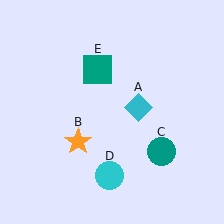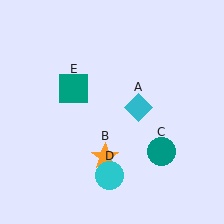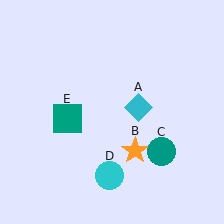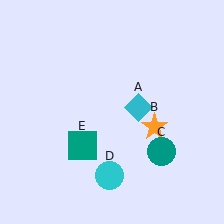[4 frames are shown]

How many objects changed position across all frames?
2 objects changed position: orange star (object B), teal square (object E).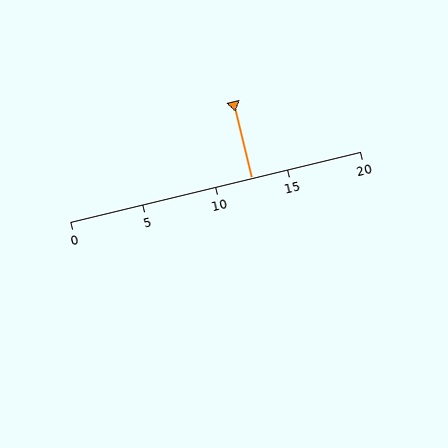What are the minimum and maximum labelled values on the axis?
The axis runs from 0 to 20.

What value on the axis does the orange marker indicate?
The marker indicates approximately 12.5.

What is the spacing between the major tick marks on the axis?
The major ticks are spaced 5 apart.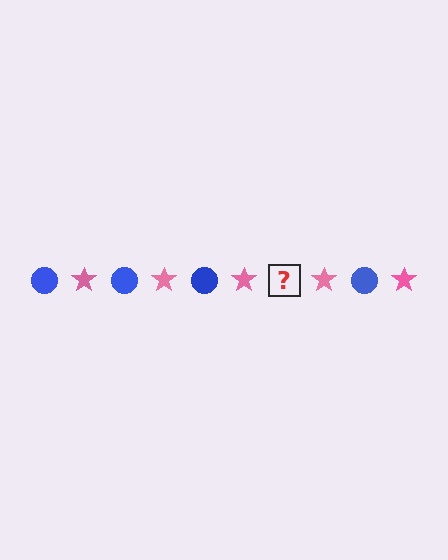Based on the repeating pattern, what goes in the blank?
The blank should be a blue circle.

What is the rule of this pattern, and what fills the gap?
The rule is that the pattern alternates between blue circle and pink star. The gap should be filled with a blue circle.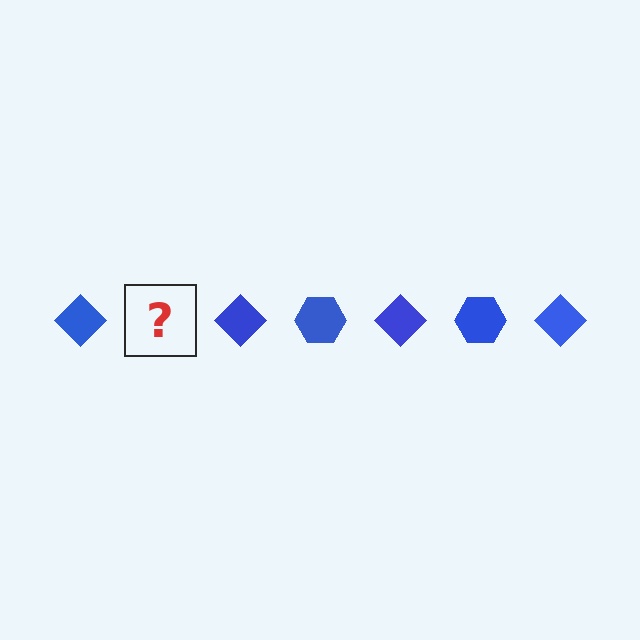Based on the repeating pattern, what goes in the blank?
The blank should be a blue hexagon.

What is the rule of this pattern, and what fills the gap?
The rule is that the pattern cycles through diamond, hexagon shapes in blue. The gap should be filled with a blue hexagon.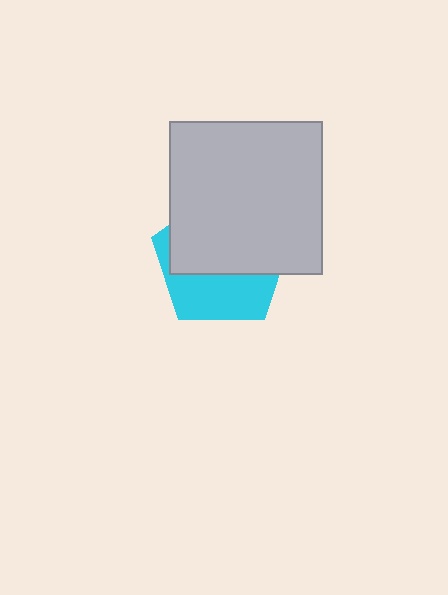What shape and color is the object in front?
The object in front is a light gray square.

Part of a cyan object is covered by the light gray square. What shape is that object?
It is a pentagon.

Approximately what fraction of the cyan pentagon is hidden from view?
Roughly 61% of the cyan pentagon is hidden behind the light gray square.